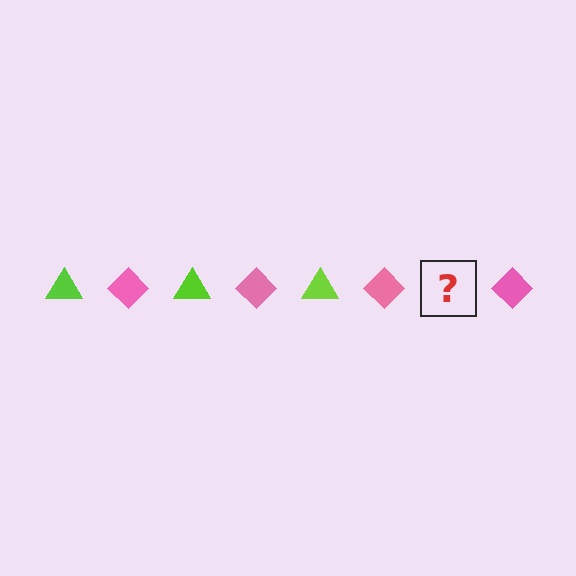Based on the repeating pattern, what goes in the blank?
The blank should be a lime triangle.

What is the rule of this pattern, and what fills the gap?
The rule is that the pattern alternates between lime triangle and pink diamond. The gap should be filled with a lime triangle.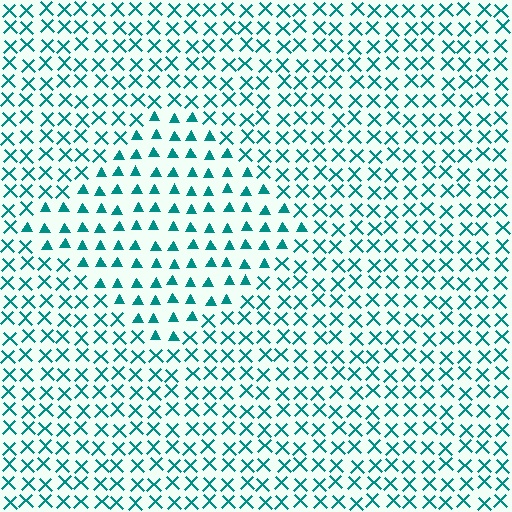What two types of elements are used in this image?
The image uses triangles inside the diamond region and X marks outside it.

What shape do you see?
I see a diamond.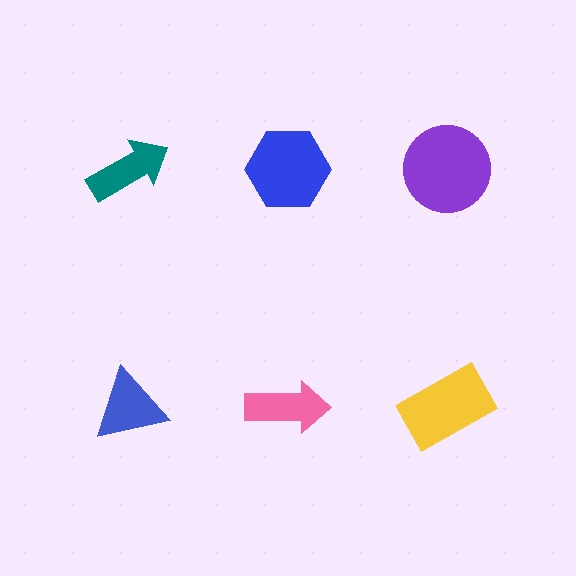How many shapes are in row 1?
3 shapes.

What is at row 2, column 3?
A yellow rectangle.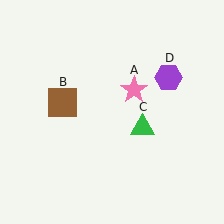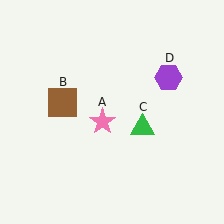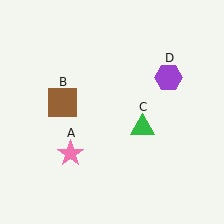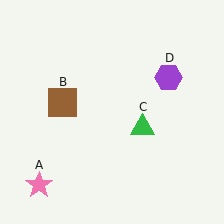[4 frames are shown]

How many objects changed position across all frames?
1 object changed position: pink star (object A).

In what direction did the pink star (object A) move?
The pink star (object A) moved down and to the left.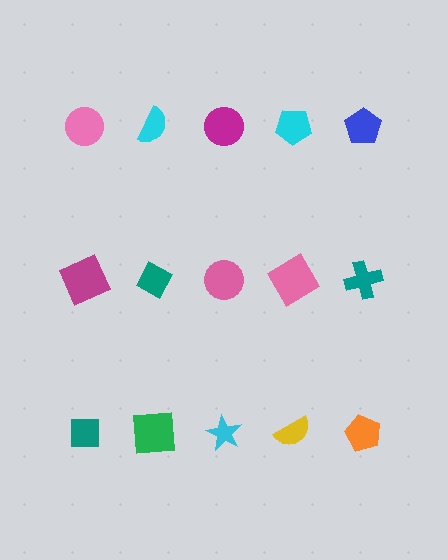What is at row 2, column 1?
A magenta square.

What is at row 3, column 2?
A green square.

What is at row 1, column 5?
A blue pentagon.